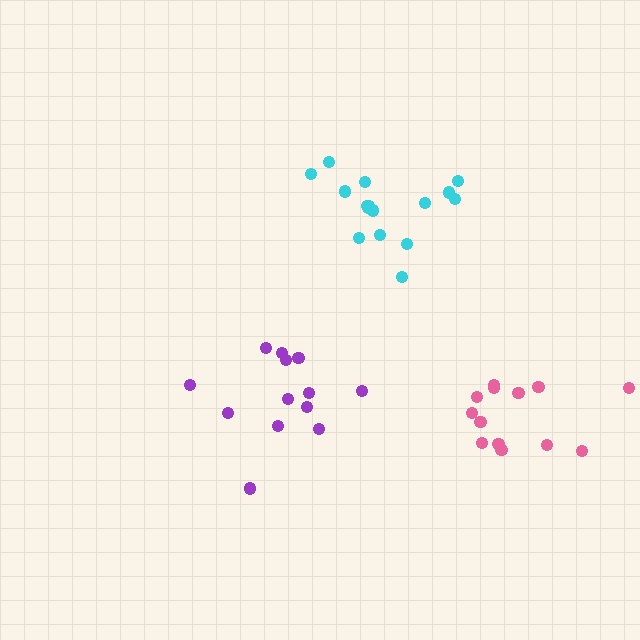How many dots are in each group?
Group 1: 16 dots, Group 2: 13 dots, Group 3: 13 dots (42 total).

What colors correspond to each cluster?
The clusters are colored: cyan, pink, purple.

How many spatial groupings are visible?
There are 3 spatial groupings.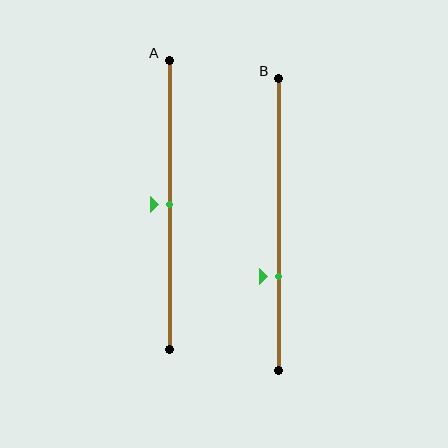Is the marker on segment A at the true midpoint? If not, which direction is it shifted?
Yes, the marker on segment A is at the true midpoint.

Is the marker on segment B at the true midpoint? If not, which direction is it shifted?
No, the marker on segment B is shifted downward by about 18% of the segment length.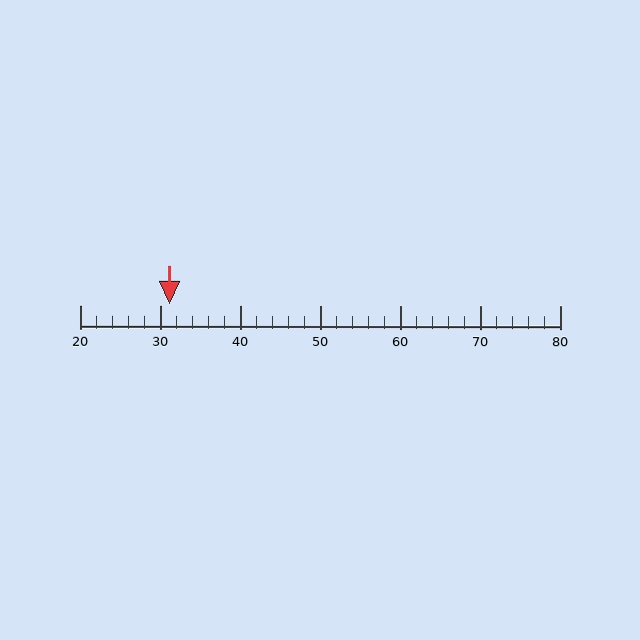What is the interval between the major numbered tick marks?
The major tick marks are spaced 10 units apart.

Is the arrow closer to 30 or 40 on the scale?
The arrow is closer to 30.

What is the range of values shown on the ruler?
The ruler shows values from 20 to 80.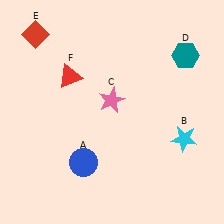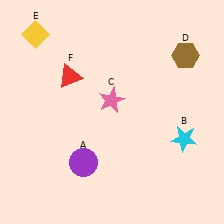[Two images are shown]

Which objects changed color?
A changed from blue to purple. D changed from teal to brown. E changed from red to yellow.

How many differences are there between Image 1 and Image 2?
There are 3 differences between the two images.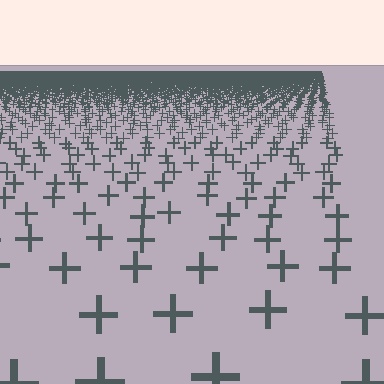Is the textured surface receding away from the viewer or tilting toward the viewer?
The surface is receding away from the viewer. Texture elements get smaller and denser toward the top.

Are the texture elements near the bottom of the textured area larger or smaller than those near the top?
Larger. Near the bottom, elements are closer to the viewer and appear at a bigger on-screen size.